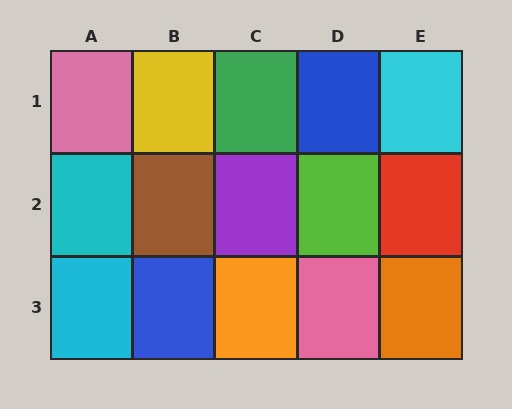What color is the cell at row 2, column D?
Lime.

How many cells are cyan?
3 cells are cyan.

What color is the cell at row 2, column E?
Red.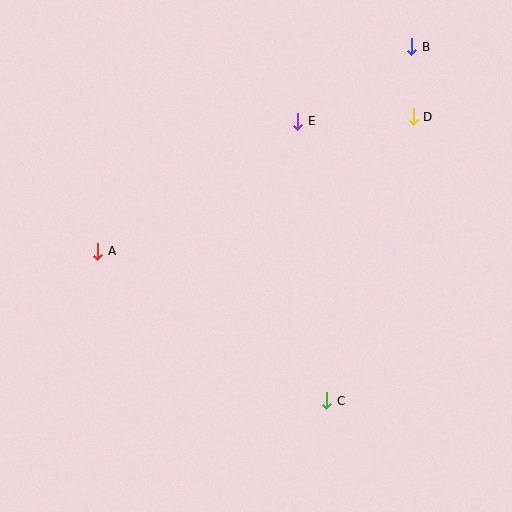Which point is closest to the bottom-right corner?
Point C is closest to the bottom-right corner.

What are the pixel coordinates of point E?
Point E is at (298, 121).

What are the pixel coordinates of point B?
Point B is at (412, 47).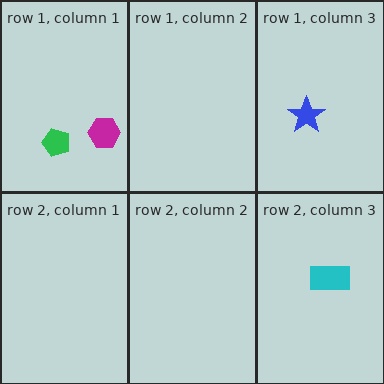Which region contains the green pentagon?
The row 1, column 1 region.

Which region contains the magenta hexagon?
The row 1, column 1 region.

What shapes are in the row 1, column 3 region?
The blue star.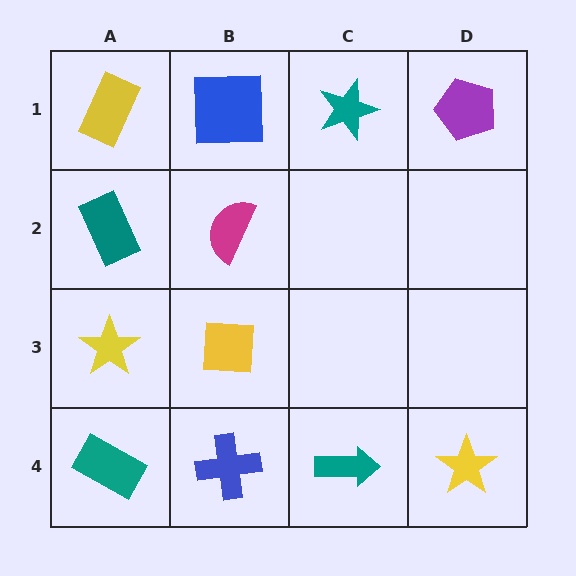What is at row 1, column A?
A yellow rectangle.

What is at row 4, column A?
A teal rectangle.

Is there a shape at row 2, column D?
No, that cell is empty.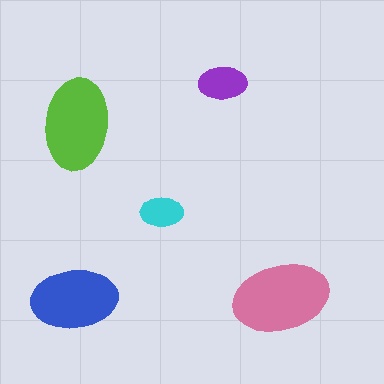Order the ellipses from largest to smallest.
the pink one, the lime one, the blue one, the purple one, the cyan one.